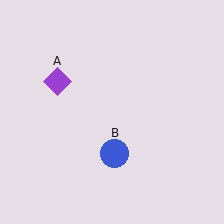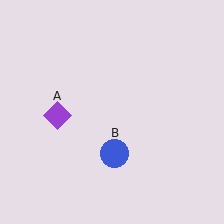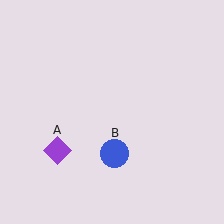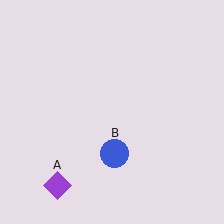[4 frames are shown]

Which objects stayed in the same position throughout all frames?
Blue circle (object B) remained stationary.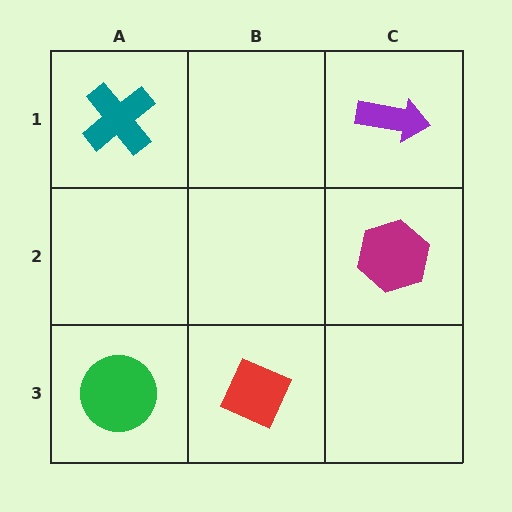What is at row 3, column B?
A red diamond.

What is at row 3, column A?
A green circle.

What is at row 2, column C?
A magenta hexagon.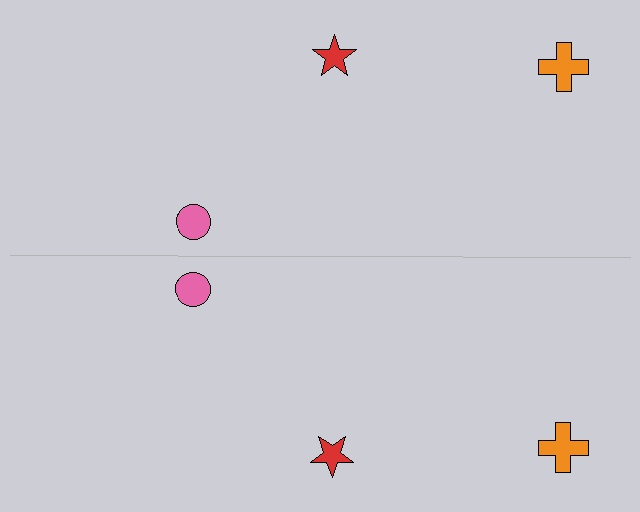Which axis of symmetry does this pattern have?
The pattern has a horizontal axis of symmetry running through the center of the image.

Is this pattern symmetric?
Yes, this pattern has bilateral (reflection) symmetry.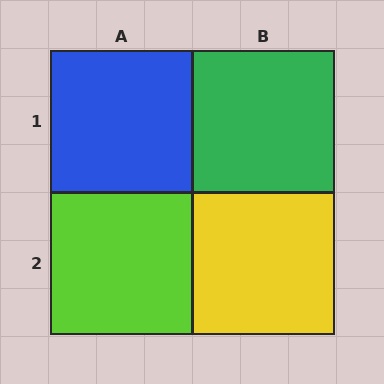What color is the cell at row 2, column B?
Yellow.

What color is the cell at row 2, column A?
Lime.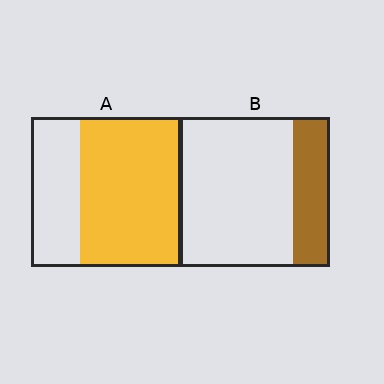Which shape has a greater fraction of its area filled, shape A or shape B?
Shape A.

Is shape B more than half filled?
No.